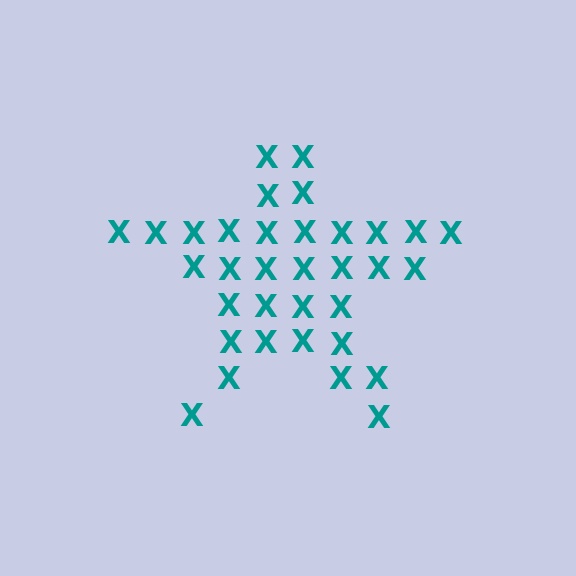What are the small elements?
The small elements are letter X's.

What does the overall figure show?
The overall figure shows a star.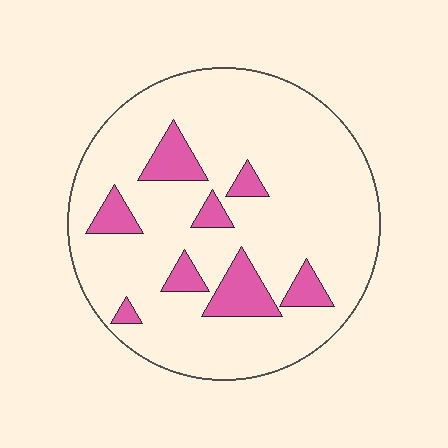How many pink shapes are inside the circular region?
8.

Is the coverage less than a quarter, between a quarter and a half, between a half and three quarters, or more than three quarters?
Less than a quarter.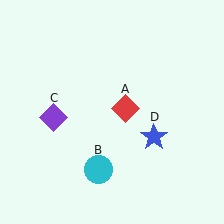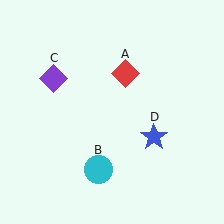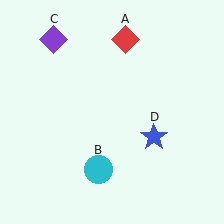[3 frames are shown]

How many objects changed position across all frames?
2 objects changed position: red diamond (object A), purple diamond (object C).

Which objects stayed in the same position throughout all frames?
Cyan circle (object B) and blue star (object D) remained stationary.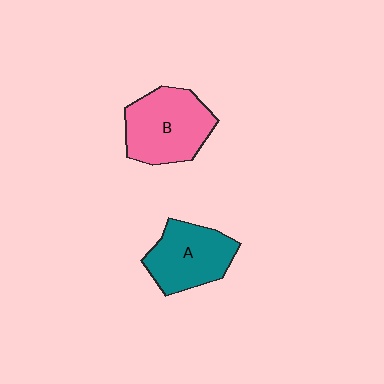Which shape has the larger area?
Shape B (pink).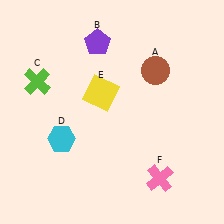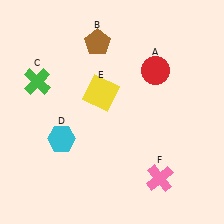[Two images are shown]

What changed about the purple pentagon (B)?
In Image 1, B is purple. In Image 2, it changed to brown.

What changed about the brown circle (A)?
In Image 1, A is brown. In Image 2, it changed to red.